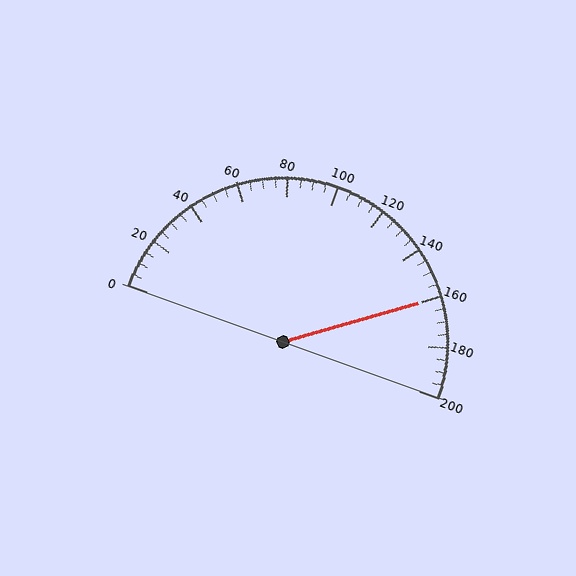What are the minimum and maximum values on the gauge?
The gauge ranges from 0 to 200.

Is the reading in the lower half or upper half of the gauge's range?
The reading is in the upper half of the range (0 to 200).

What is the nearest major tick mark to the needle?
The nearest major tick mark is 160.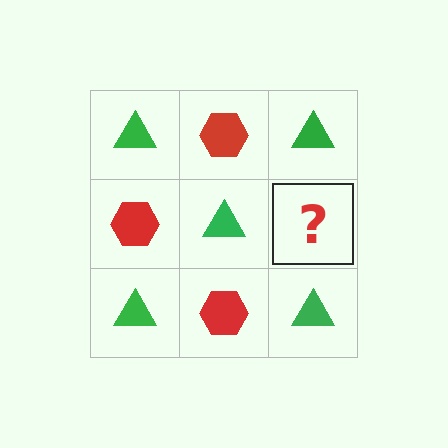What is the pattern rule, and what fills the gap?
The rule is that it alternates green triangle and red hexagon in a checkerboard pattern. The gap should be filled with a red hexagon.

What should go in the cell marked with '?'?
The missing cell should contain a red hexagon.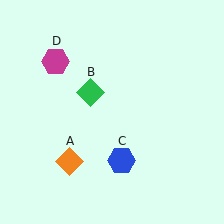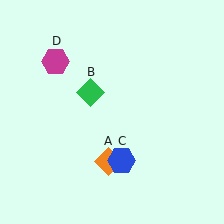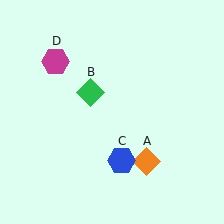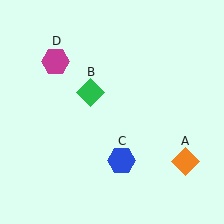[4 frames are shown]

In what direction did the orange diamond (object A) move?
The orange diamond (object A) moved right.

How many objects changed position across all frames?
1 object changed position: orange diamond (object A).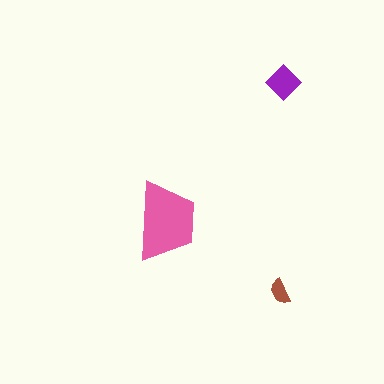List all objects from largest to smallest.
The pink trapezoid, the purple diamond, the brown semicircle.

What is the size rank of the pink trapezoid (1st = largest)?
1st.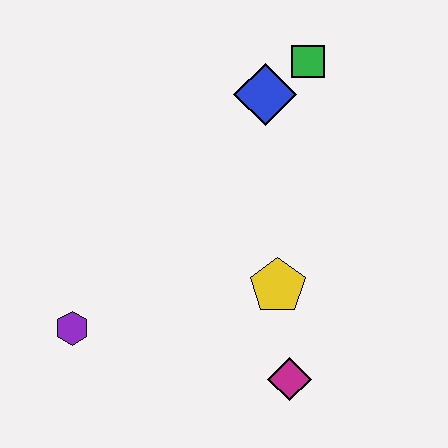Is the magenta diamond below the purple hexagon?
Yes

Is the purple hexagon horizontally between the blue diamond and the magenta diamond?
No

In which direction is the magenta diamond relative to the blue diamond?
The magenta diamond is below the blue diamond.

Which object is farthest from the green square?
The purple hexagon is farthest from the green square.